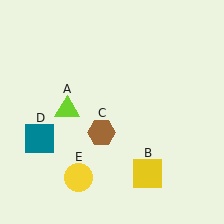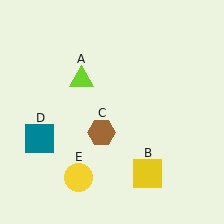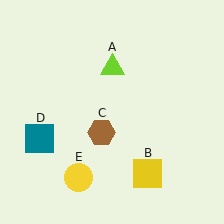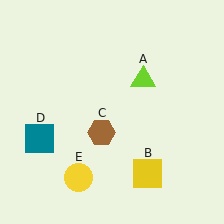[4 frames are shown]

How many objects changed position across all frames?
1 object changed position: lime triangle (object A).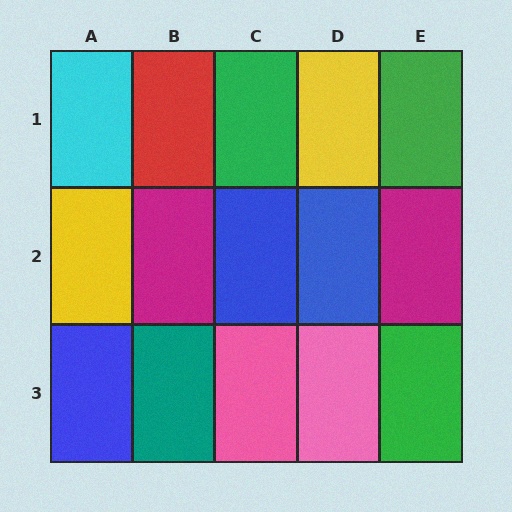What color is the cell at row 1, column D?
Yellow.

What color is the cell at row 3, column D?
Pink.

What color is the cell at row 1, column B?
Red.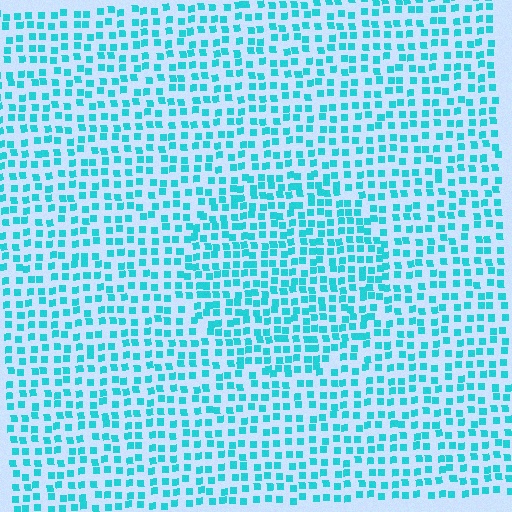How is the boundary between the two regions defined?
The boundary is defined by a change in element density (approximately 1.4x ratio). All elements are the same color, size, and shape.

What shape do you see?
I see a circle.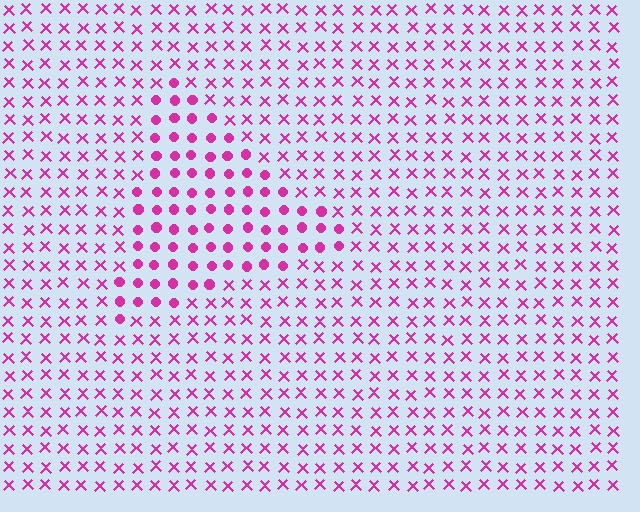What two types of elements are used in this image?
The image uses circles inside the triangle region and X marks outside it.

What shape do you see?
I see a triangle.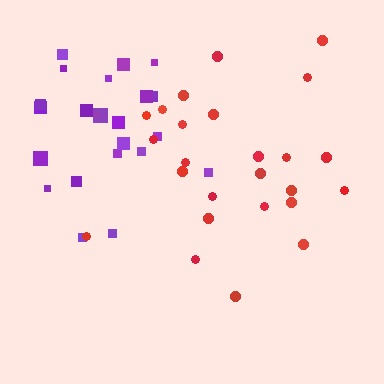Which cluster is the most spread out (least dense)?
Red.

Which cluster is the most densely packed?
Purple.